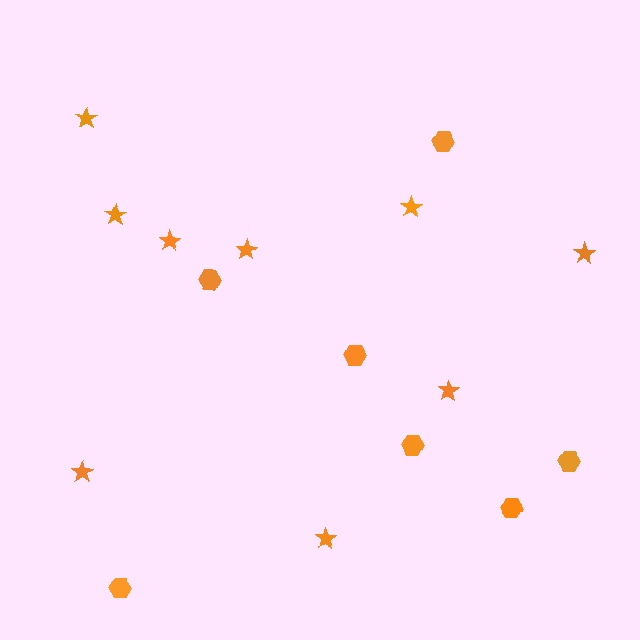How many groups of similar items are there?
There are 2 groups: one group of hexagons (7) and one group of stars (9).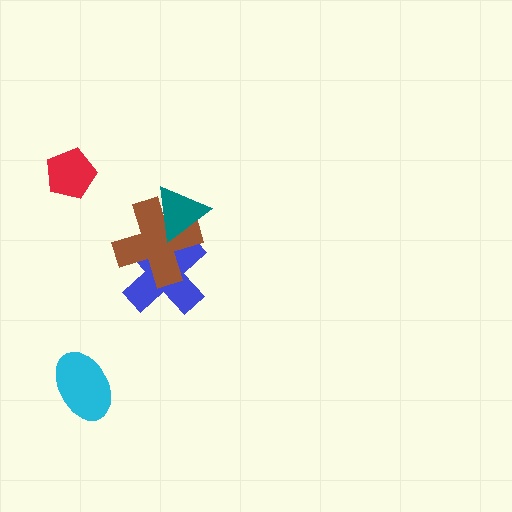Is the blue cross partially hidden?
Yes, it is partially covered by another shape.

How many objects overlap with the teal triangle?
2 objects overlap with the teal triangle.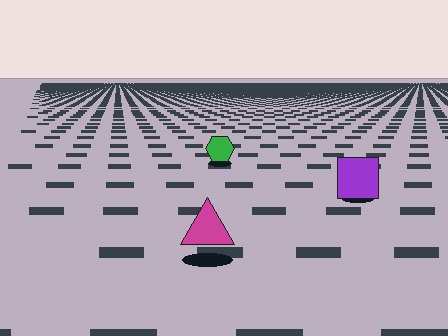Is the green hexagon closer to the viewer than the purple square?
No. The purple square is closer — you can tell from the texture gradient: the ground texture is coarser near it.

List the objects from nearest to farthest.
From nearest to farthest: the magenta triangle, the purple square, the green hexagon.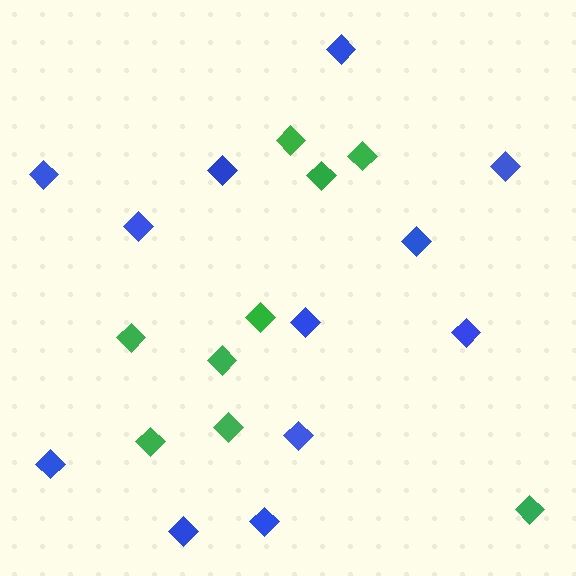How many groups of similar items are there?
There are 2 groups: one group of blue diamonds (12) and one group of green diamonds (9).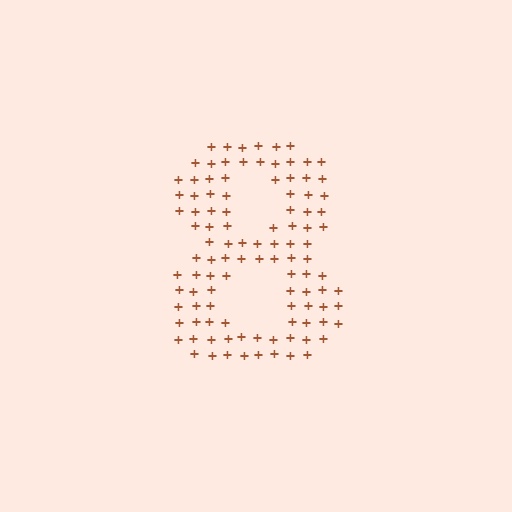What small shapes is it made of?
It is made of small plus signs.